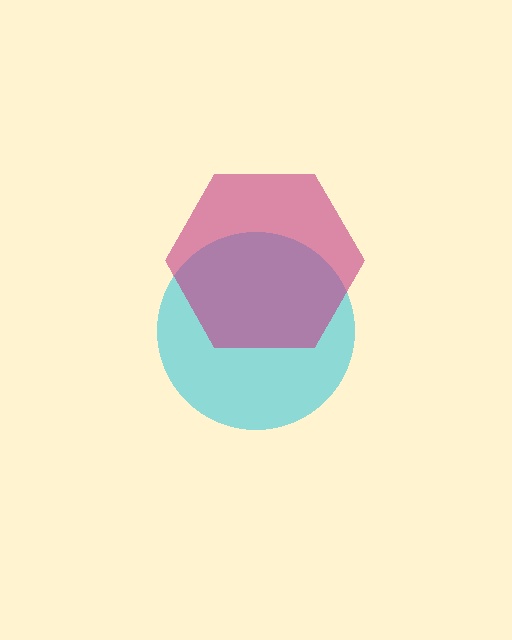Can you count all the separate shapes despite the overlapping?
Yes, there are 2 separate shapes.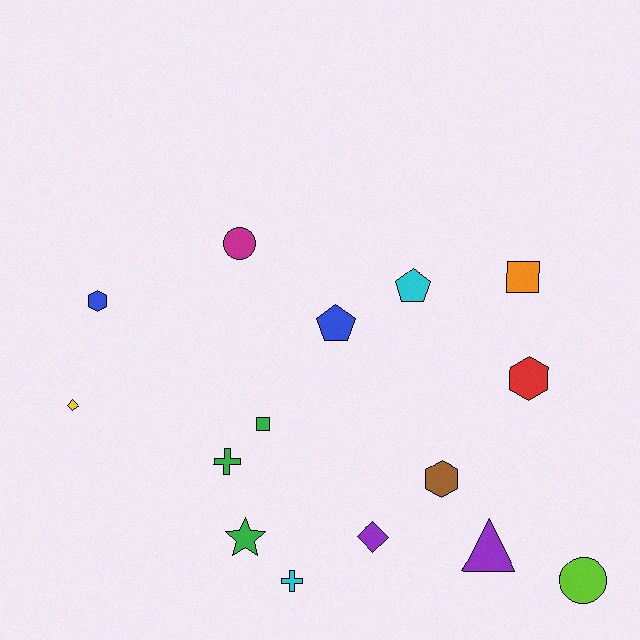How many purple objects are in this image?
There are 2 purple objects.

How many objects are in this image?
There are 15 objects.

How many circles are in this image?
There are 2 circles.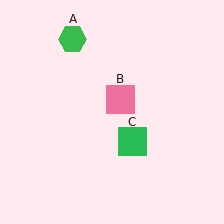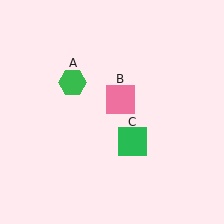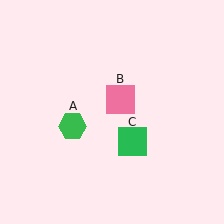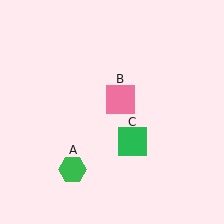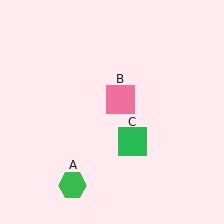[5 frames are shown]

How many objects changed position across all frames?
1 object changed position: green hexagon (object A).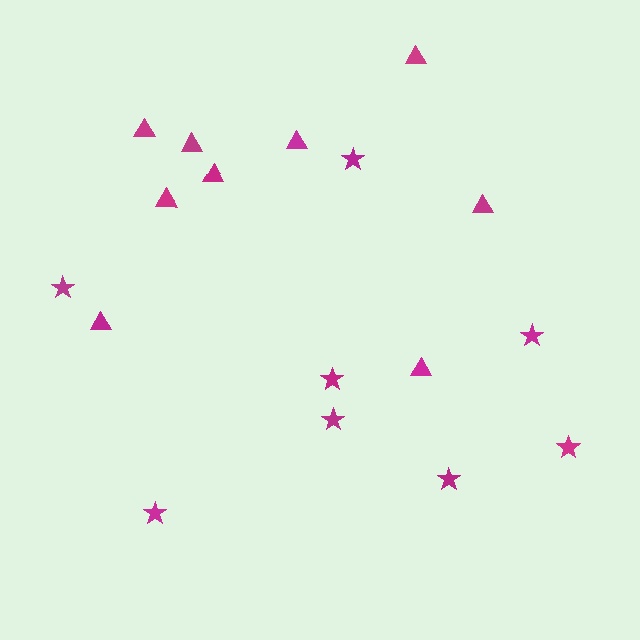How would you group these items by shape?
There are 2 groups: one group of stars (8) and one group of triangles (9).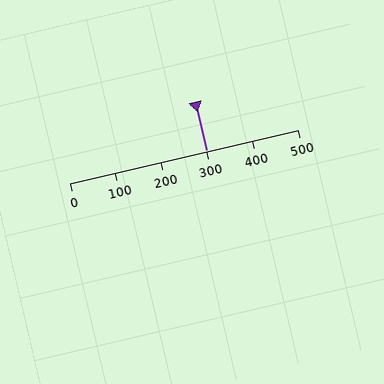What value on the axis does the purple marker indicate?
The marker indicates approximately 300.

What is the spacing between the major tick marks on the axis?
The major ticks are spaced 100 apart.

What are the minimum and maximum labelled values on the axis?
The axis runs from 0 to 500.